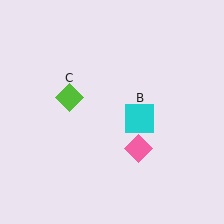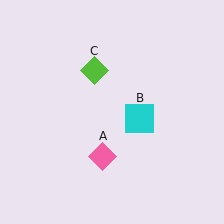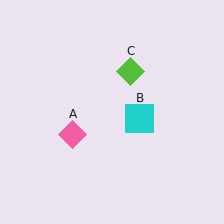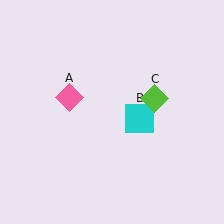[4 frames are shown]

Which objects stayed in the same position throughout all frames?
Cyan square (object B) remained stationary.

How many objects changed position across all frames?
2 objects changed position: pink diamond (object A), lime diamond (object C).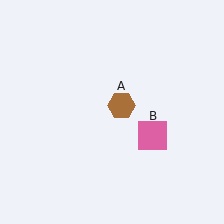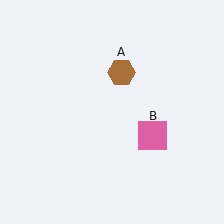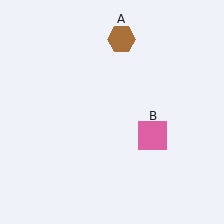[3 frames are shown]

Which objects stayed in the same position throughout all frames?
Pink square (object B) remained stationary.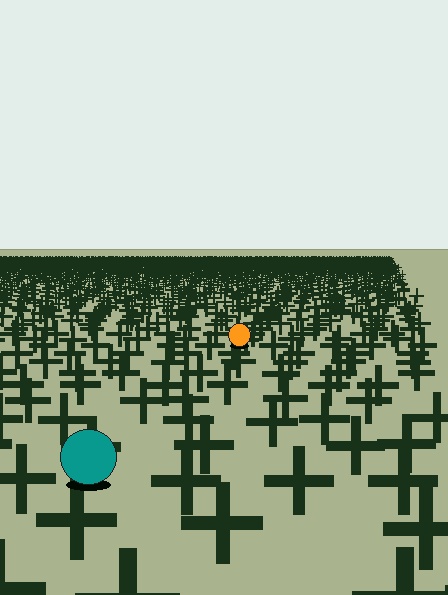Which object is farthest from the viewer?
The orange circle is farthest from the viewer. It appears smaller and the ground texture around it is denser.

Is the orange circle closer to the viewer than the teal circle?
No. The teal circle is closer — you can tell from the texture gradient: the ground texture is coarser near it.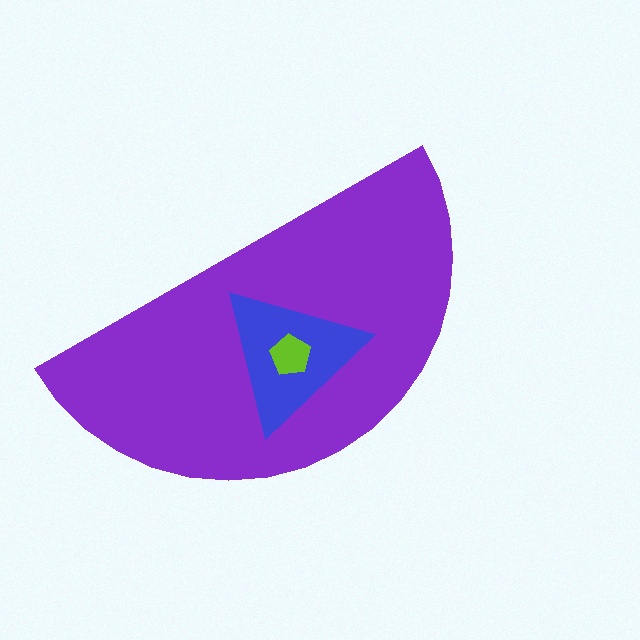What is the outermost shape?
The purple semicircle.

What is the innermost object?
The lime pentagon.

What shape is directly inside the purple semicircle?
The blue triangle.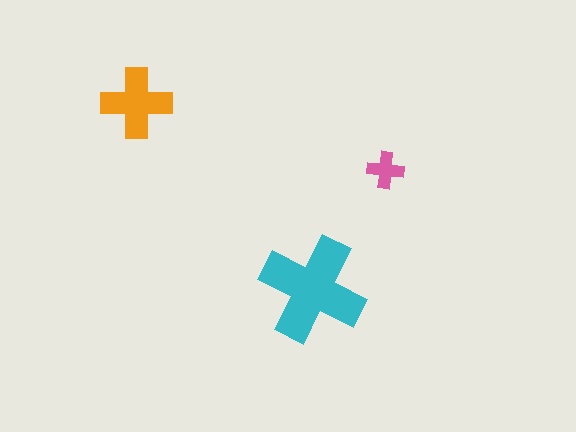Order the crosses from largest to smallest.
the cyan one, the orange one, the pink one.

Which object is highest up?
The orange cross is topmost.